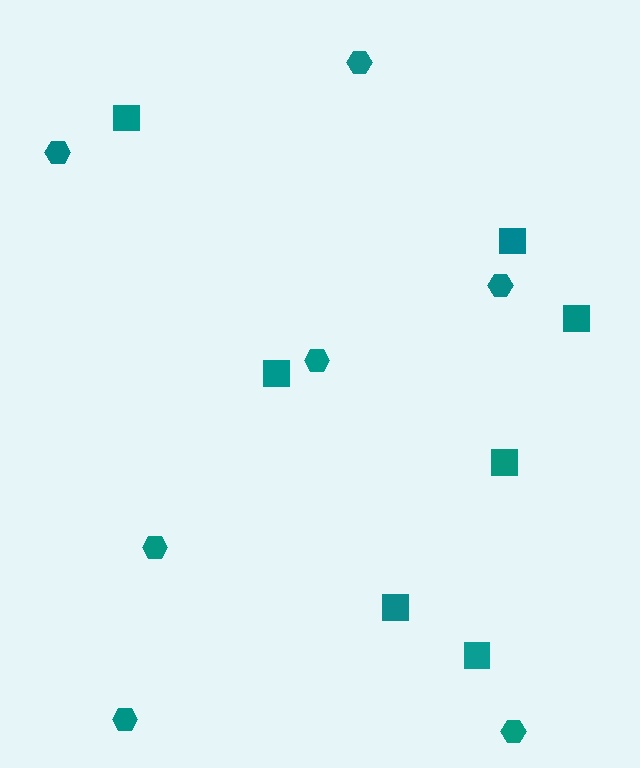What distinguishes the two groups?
There are 2 groups: one group of squares (7) and one group of hexagons (7).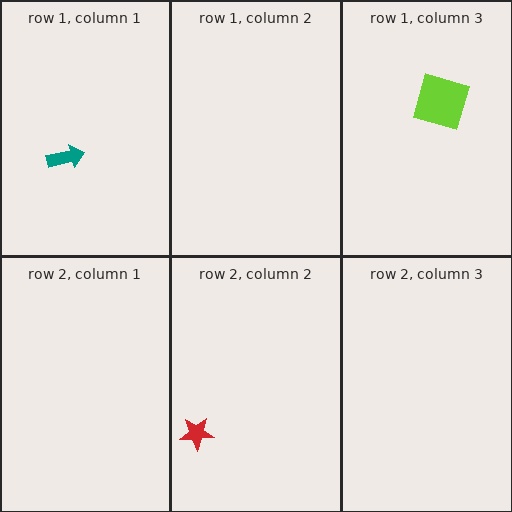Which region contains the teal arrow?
The row 1, column 1 region.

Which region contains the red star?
The row 2, column 2 region.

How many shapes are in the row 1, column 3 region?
1.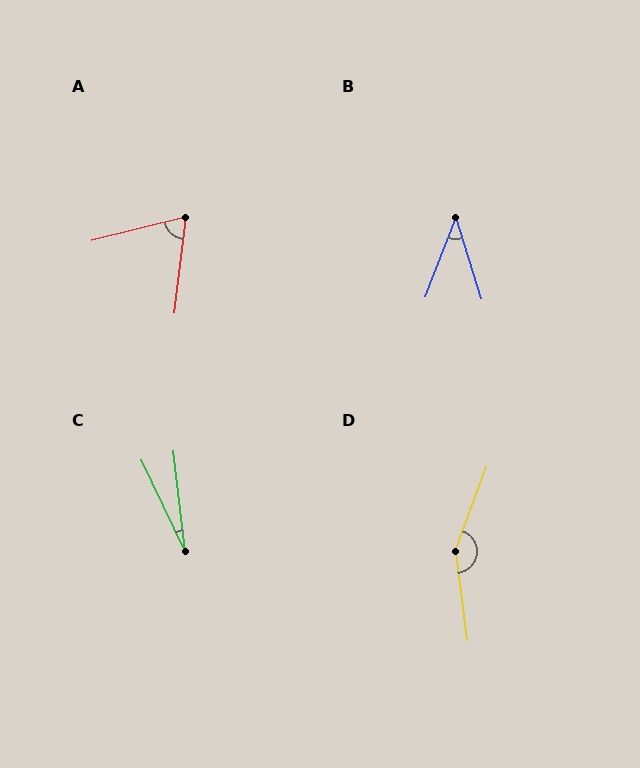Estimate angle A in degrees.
Approximately 69 degrees.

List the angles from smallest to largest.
C (19°), B (38°), A (69°), D (152°).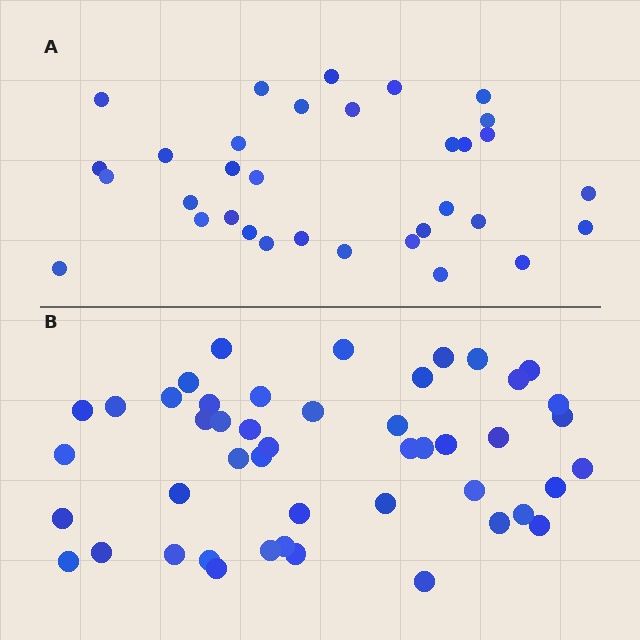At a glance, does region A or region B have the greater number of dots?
Region B (the bottom region) has more dots.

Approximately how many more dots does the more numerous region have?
Region B has approximately 15 more dots than region A.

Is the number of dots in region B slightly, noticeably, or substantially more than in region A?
Region B has noticeably more, but not dramatically so. The ratio is roughly 1.4 to 1.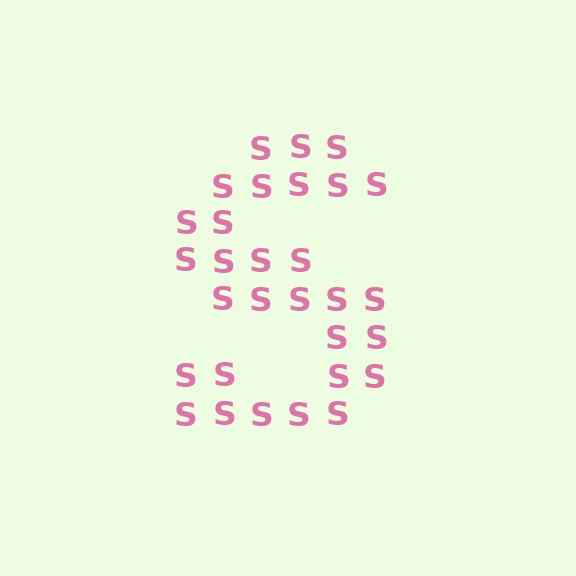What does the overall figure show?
The overall figure shows the letter S.